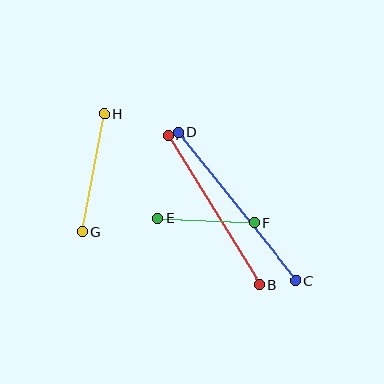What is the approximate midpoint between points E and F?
The midpoint is at approximately (206, 221) pixels.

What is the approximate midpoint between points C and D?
The midpoint is at approximately (237, 206) pixels.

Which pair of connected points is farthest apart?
Points C and D are farthest apart.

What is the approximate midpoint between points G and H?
The midpoint is at approximately (93, 173) pixels.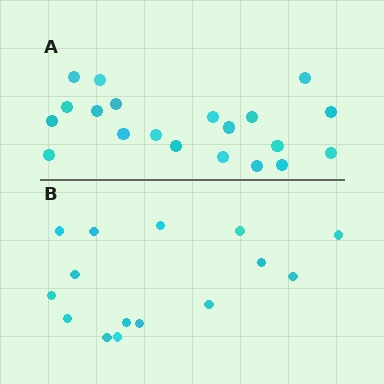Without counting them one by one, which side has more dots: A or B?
Region A (the top region) has more dots.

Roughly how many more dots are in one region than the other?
Region A has about 5 more dots than region B.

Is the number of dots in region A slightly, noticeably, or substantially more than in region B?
Region A has noticeably more, but not dramatically so. The ratio is roughly 1.3 to 1.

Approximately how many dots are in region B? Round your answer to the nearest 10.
About 20 dots. (The exact count is 15, which rounds to 20.)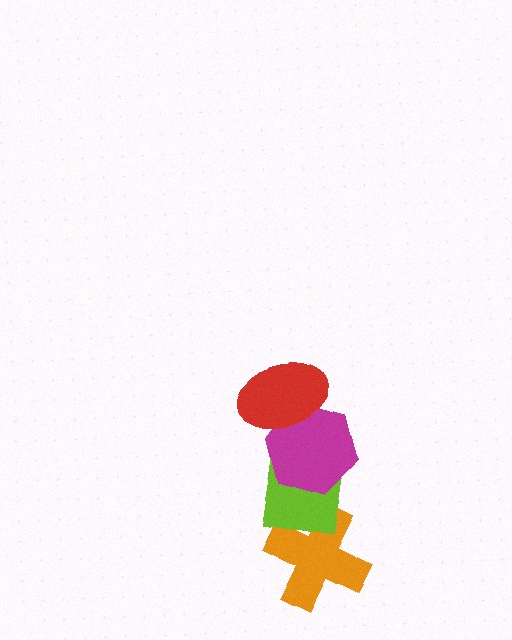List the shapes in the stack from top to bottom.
From top to bottom: the red ellipse, the magenta hexagon, the lime square, the orange cross.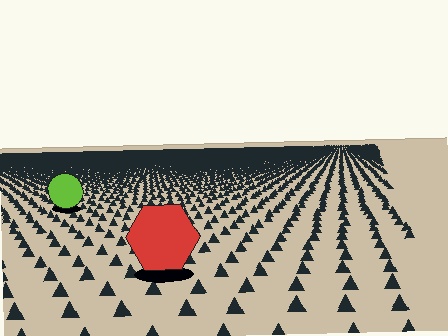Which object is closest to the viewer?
The red hexagon is closest. The texture marks near it are larger and more spread out.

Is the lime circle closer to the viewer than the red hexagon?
No. The red hexagon is closer — you can tell from the texture gradient: the ground texture is coarser near it.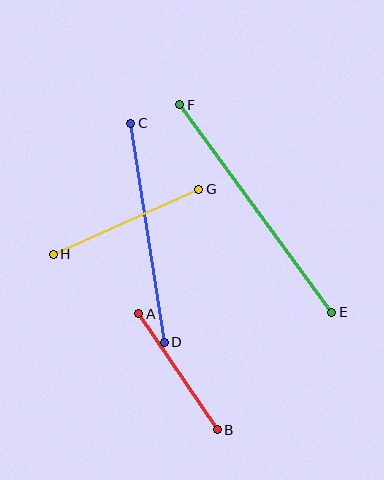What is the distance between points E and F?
The distance is approximately 257 pixels.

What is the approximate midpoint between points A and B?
The midpoint is at approximately (178, 372) pixels.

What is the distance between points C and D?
The distance is approximately 222 pixels.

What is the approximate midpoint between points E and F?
The midpoint is at approximately (256, 208) pixels.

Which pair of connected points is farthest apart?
Points E and F are farthest apart.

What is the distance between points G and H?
The distance is approximately 160 pixels.